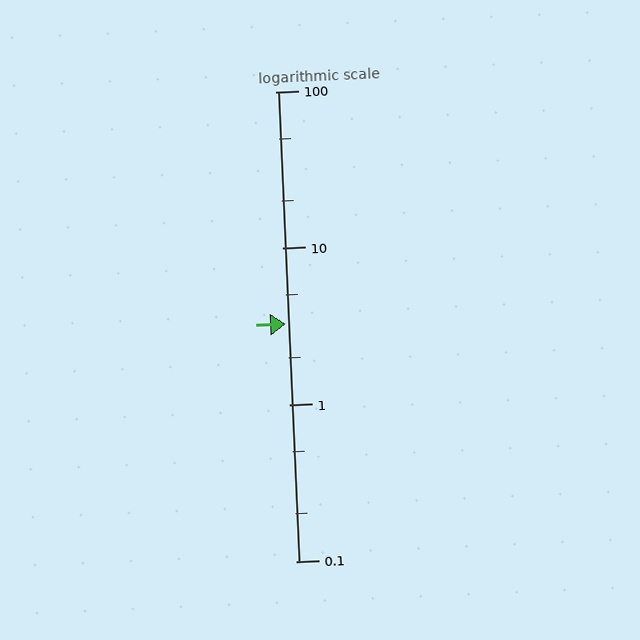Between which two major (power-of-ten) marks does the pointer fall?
The pointer is between 1 and 10.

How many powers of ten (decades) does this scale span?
The scale spans 3 decades, from 0.1 to 100.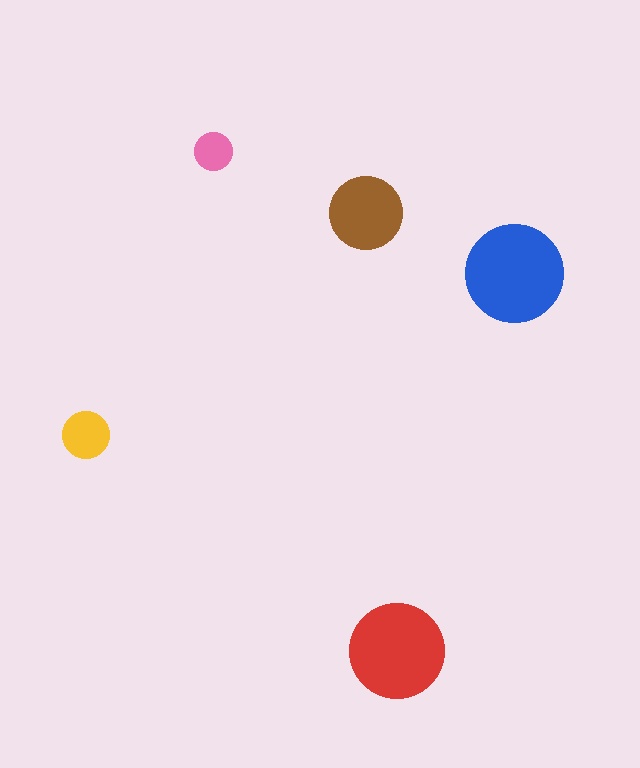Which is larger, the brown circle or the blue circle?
The blue one.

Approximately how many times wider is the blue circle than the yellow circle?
About 2 times wider.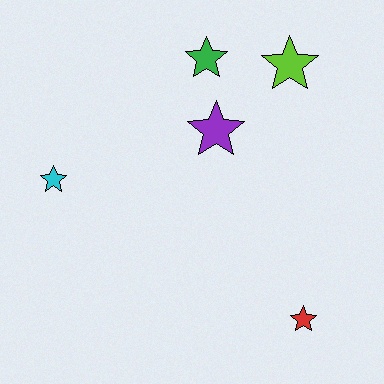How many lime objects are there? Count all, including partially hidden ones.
There is 1 lime object.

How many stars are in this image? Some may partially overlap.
There are 5 stars.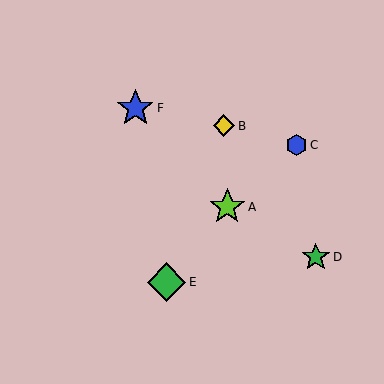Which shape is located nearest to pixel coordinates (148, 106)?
The blue star (labeled F) at (135, 108) is nearest to that location.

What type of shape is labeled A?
Shape A is a lime star.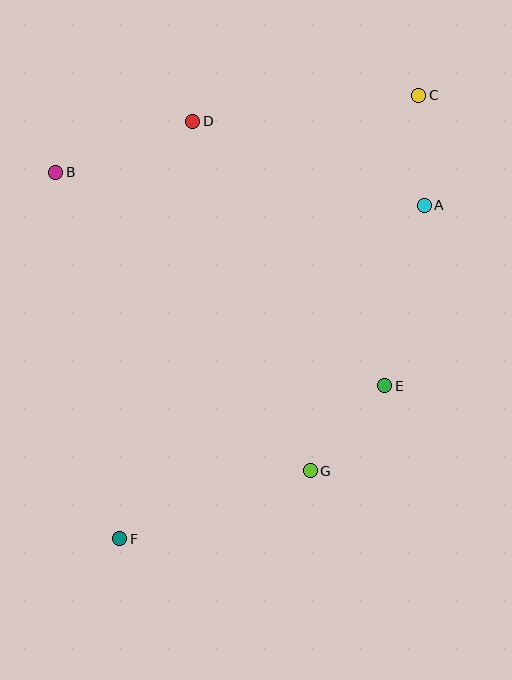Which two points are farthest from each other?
Points C and F are farthest from each other.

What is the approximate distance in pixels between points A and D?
The distance between A and D is approximately 246 pixels.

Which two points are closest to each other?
Points A and C are closest to each other.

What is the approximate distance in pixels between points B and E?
The distance between B and E is approximately 392 pixels.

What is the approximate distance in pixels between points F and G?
The distance between F and G is approximately 203 pixels.